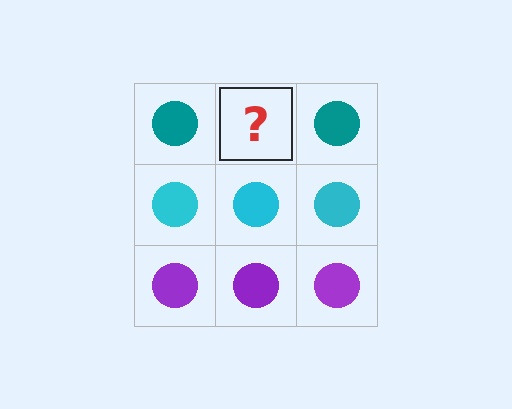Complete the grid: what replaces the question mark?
The question mark should be replaced with a teal circle.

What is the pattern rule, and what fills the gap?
The rule is that each row has a consistent color. The gap should be filled with a teal circle.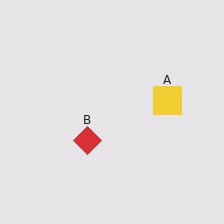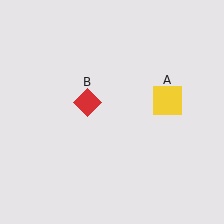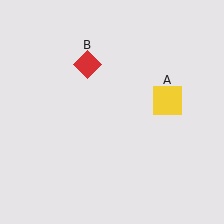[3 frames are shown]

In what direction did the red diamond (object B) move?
The red diamond (object B) moved up.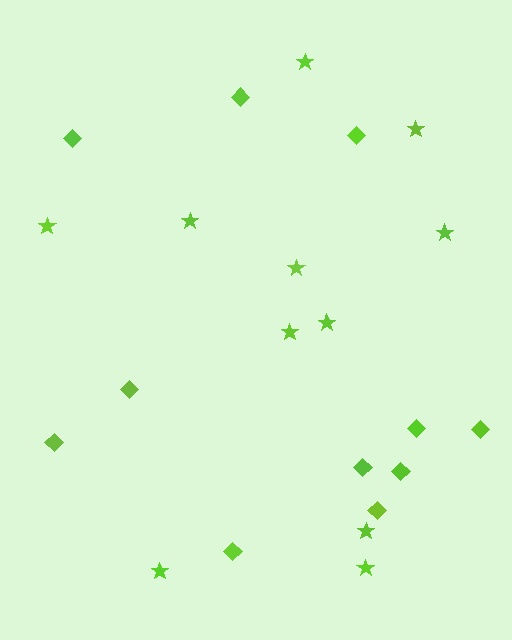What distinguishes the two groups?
There are 2 groups: one group of stars (11) and one group of diamonds (11).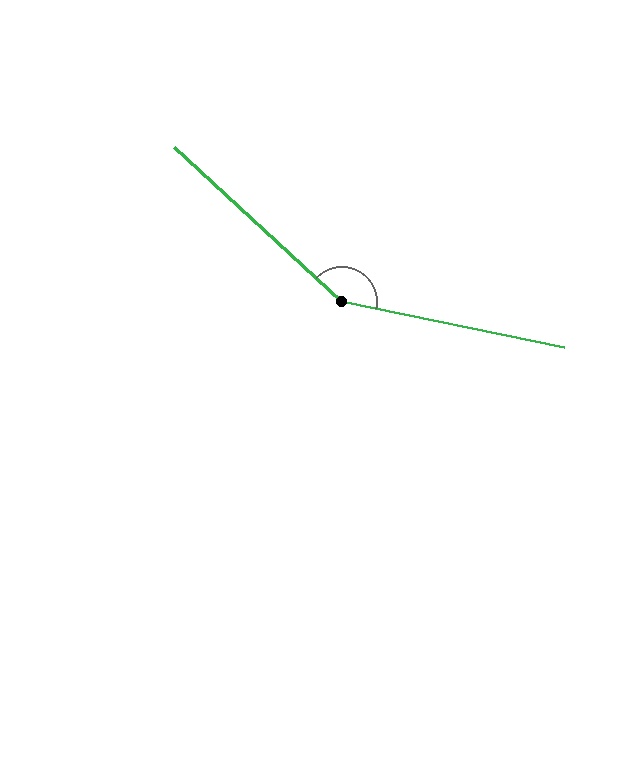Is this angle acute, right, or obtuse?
It is obtuse.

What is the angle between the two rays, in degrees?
Approximately 149 degrees.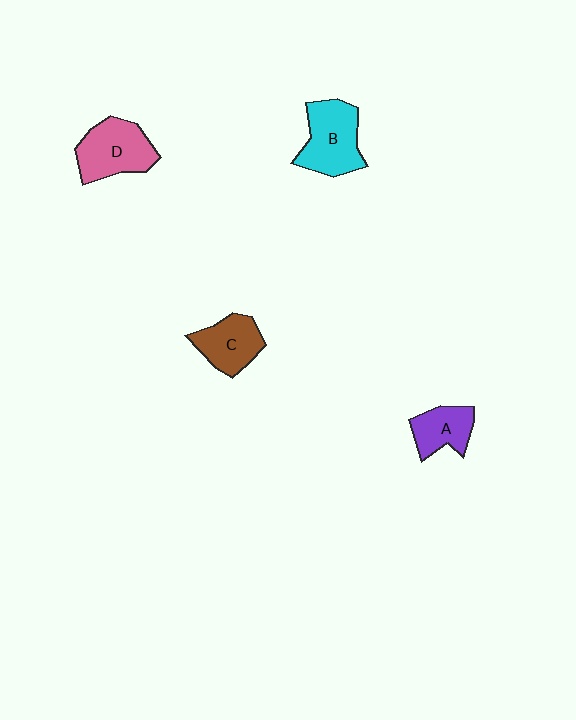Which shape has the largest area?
Shape B (cyan).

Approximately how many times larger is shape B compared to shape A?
Approximately 1.5 times.